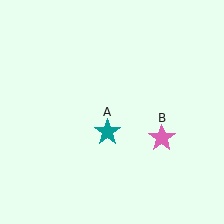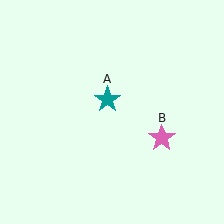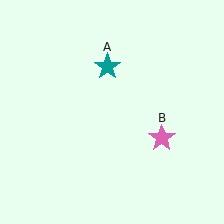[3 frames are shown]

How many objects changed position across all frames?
1 object changed position: teal star (object A).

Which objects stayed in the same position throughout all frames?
Pink star (object B) remained stationary.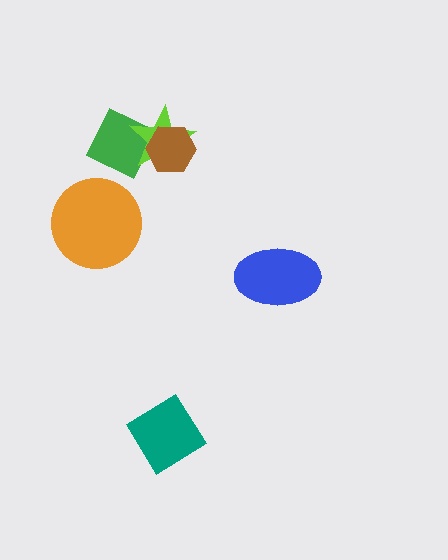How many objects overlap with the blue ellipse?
0 objects overlap with the blue ellipse.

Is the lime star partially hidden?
Yes, it is partially covered by another shape.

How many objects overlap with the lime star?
2 objects overlap with the lime star.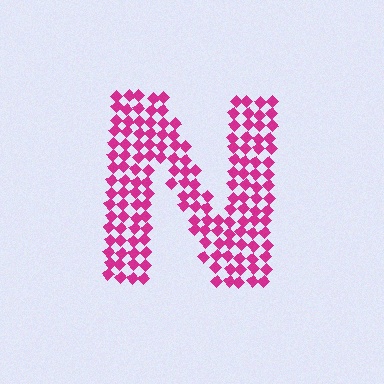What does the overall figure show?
The overall figure shows the letter N.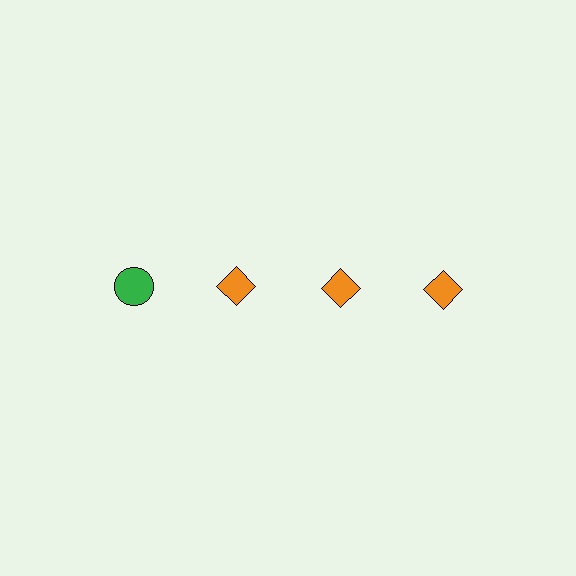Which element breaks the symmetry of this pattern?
The green circle in the top row, leftmost column breaks the symmetry. All other shapes are orange diamonds.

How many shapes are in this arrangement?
There are 4 shapes arranged in a grid pattern.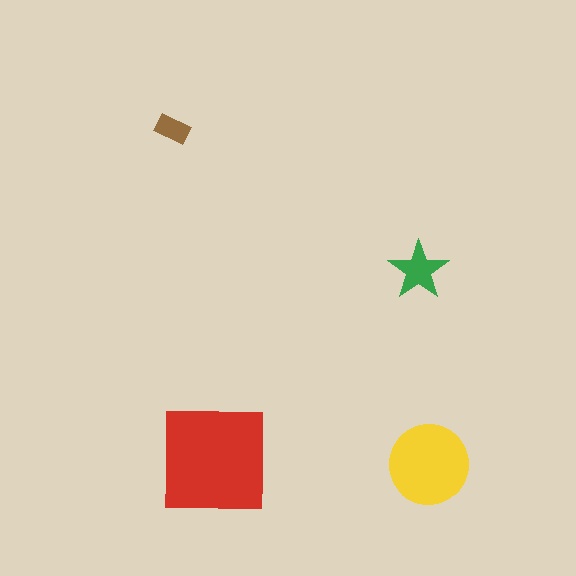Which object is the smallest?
The brown rectangle.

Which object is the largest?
The red square.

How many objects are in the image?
There are 4 objects in the image.